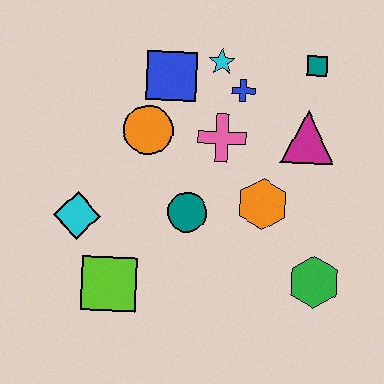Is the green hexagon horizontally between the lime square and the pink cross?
No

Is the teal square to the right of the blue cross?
Yes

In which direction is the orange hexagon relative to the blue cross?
The orange hexagon is below the blue cross.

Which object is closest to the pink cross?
The blue cross is closest to the pink cross.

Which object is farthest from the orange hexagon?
The cyan diamond is farthest from the orange hexagon.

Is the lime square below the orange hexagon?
Yes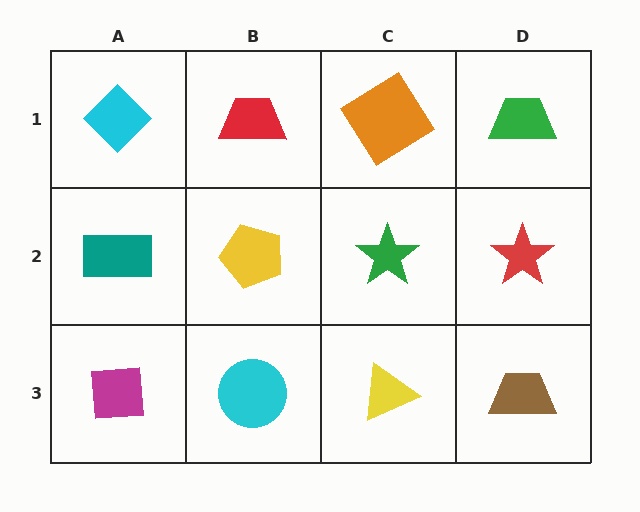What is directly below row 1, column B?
A yellow pentagon.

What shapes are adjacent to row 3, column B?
A yellow pentagon (row 2, column B), a magenta square (row 3, column A), a yellow triangle (row 3, column C).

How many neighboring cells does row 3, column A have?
2.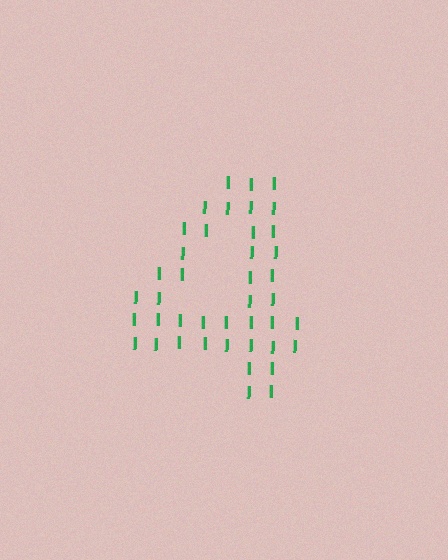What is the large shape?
The large shape is the digit 4.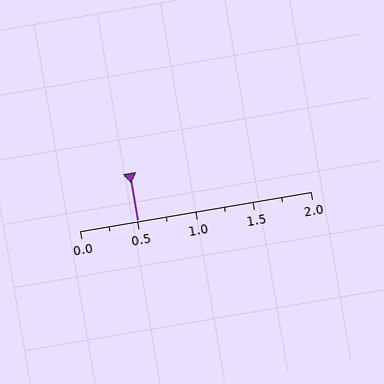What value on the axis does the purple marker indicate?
The marker indicates approximately 0.5.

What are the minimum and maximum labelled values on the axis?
The axis runs from 0.0 to 2.0.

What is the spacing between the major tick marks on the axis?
The major ticks are spaced 0.5 apart.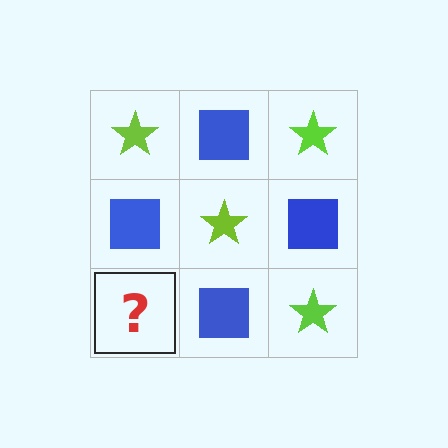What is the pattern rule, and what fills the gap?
The rule is that it alternates lime star and blue square in a checkerboard pattern. The gap should be filled with a lime star.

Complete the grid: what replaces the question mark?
The question mark should be replaced with a lime star.